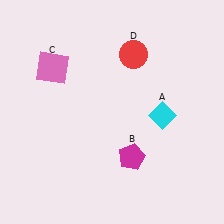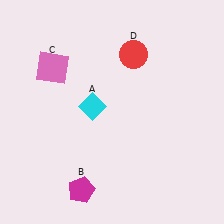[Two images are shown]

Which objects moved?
The objects that moved are: the cyan diamond (A), the magenta pentagon (B).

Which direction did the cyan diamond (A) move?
The cyan diamond (A) moved left.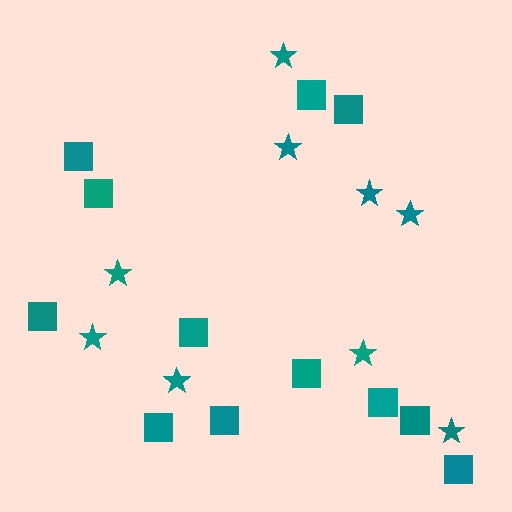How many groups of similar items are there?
There are 2 groups: one group of squares (12) and one group of stars (9).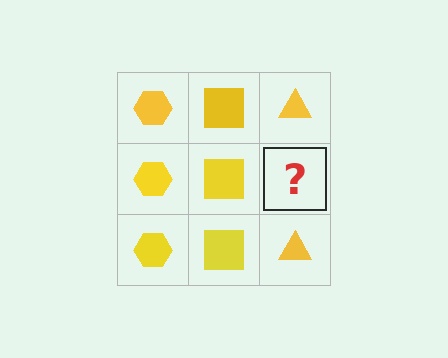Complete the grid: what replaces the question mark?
The question mark should be replaced with a yellow triangle.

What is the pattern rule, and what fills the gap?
The rule is that each column has a consistent shape. The gap should be filled with a yellow triangle.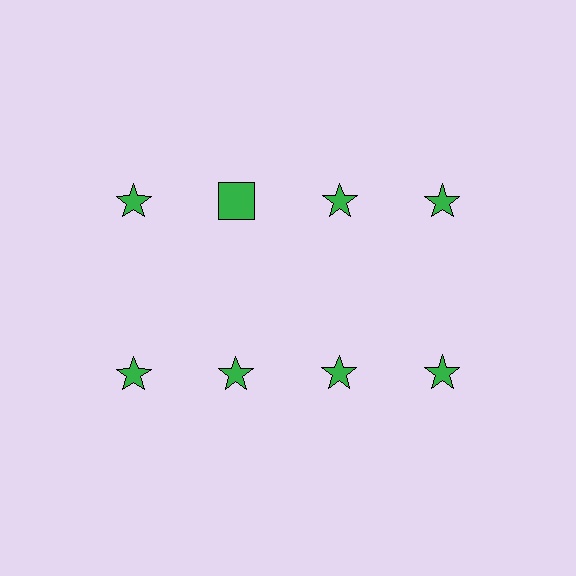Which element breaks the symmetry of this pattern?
The green square in the top row, second from left column breaks the symmetry. All other shapes are green stars.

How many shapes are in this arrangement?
There are 8 shapes arranged in a grid pattern.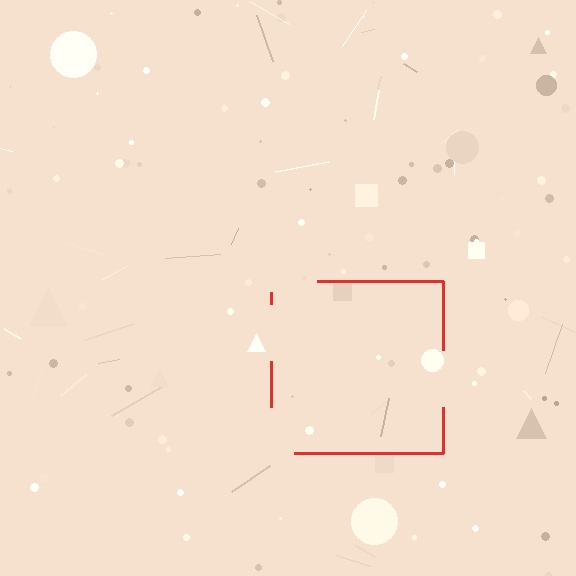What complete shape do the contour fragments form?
The contour fragments form a square.